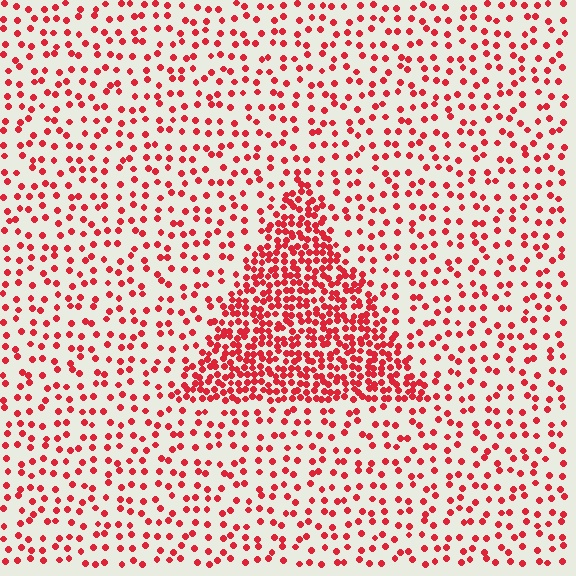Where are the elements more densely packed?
The elements are more densely packed inside the triangle boundary.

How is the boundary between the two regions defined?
The boundary is defined by a change in element density (approximately 2.8x ratio). All elements are the same color, size, and shape.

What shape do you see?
I see a triangle.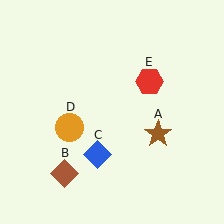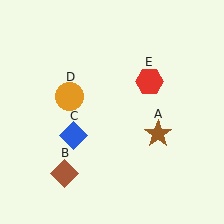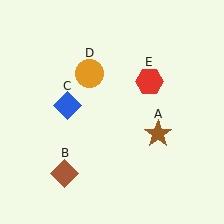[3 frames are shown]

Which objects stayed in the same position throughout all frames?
Brown star (object A) and brown diamond (object B) and red hexagon (object E) remained stationary.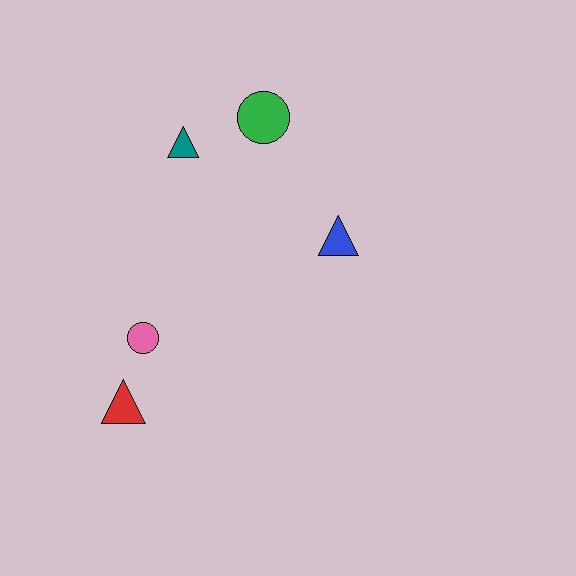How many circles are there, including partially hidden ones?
There are 2 circles.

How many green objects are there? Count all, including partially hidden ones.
There is 1 green object.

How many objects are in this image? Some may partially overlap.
There are 5 objects.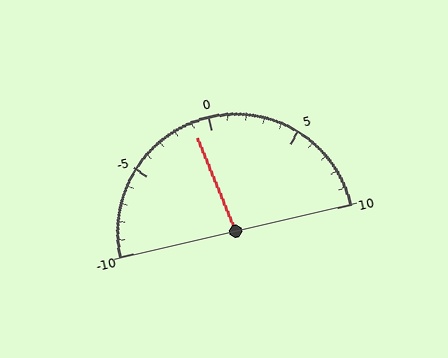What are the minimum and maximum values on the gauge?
The gauge ranges from -10 to 10.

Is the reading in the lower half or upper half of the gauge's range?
The reading is in the lower half of the range (-10 to 10).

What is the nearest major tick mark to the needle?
The nearest major tick mark is 0.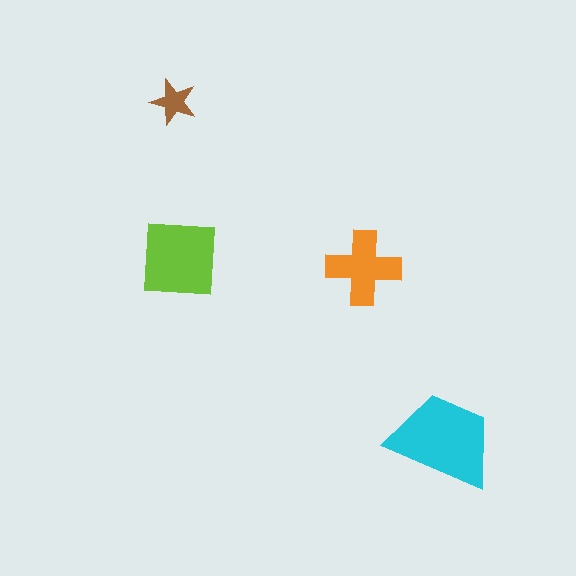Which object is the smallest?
The brown star.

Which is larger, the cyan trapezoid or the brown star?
The cyan trapezoid.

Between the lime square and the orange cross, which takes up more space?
The lime square.